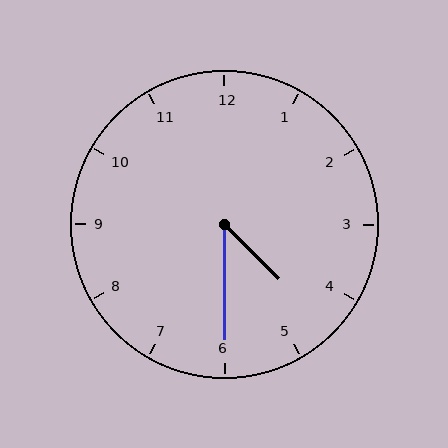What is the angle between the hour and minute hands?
Approximately 45 degrees.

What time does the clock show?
4:30.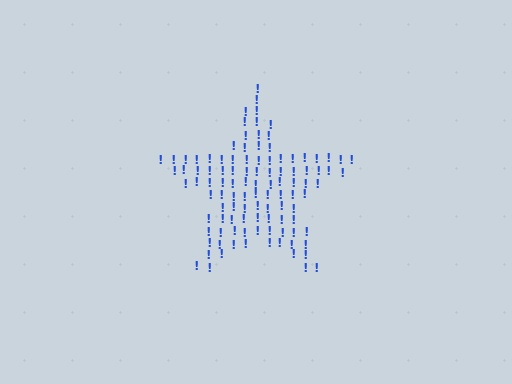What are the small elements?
The small elements are exclamation marks.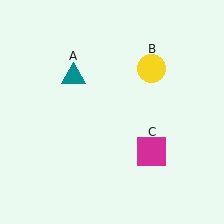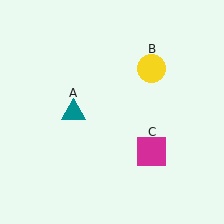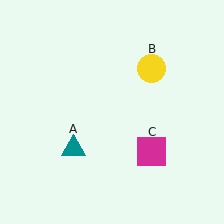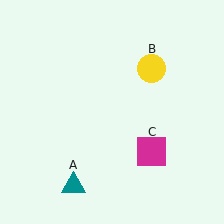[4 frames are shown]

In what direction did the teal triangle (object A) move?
The teal triangle (object A) moved down.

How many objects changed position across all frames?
1 object changed position: teal triangle (object A).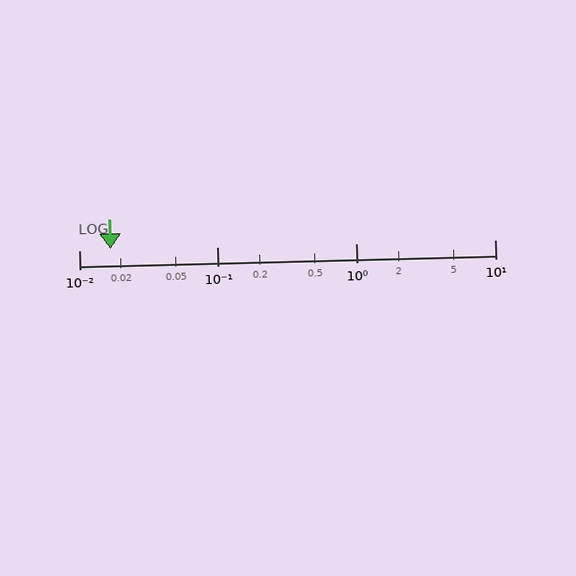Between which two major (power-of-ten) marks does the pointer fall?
The pointer is between 0.01 and 0.1.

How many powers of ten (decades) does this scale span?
The scale spans 3 decades, from 0.01 to 10.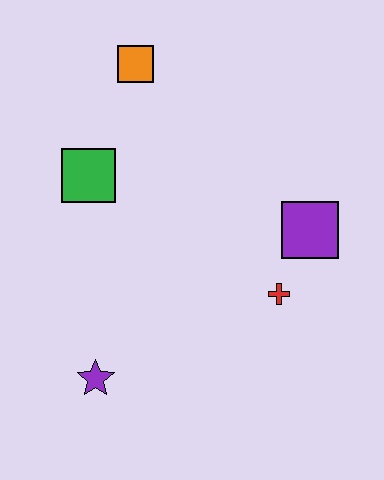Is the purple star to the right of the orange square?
No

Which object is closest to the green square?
The orange square is closest to the green square.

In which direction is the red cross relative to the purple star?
The red cross is to the right of the purple star.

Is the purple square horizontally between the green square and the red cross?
No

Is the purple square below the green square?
Yes